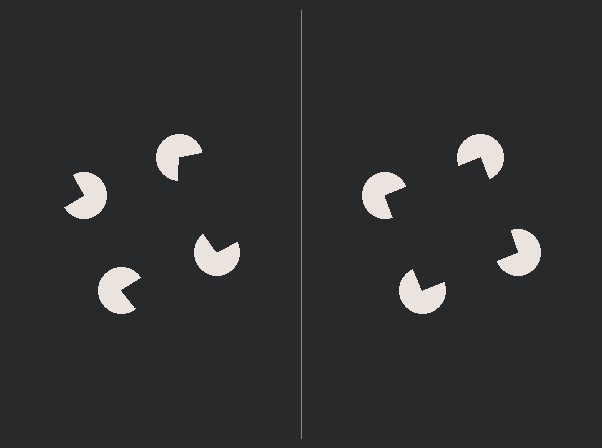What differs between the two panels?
The pac-man discs are positioned identically on both sides; only the wedge orientations differ. On the right they align to a square; on the left they are misaligned.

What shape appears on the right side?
An illusory square.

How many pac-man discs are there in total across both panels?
8 — 4 on each side.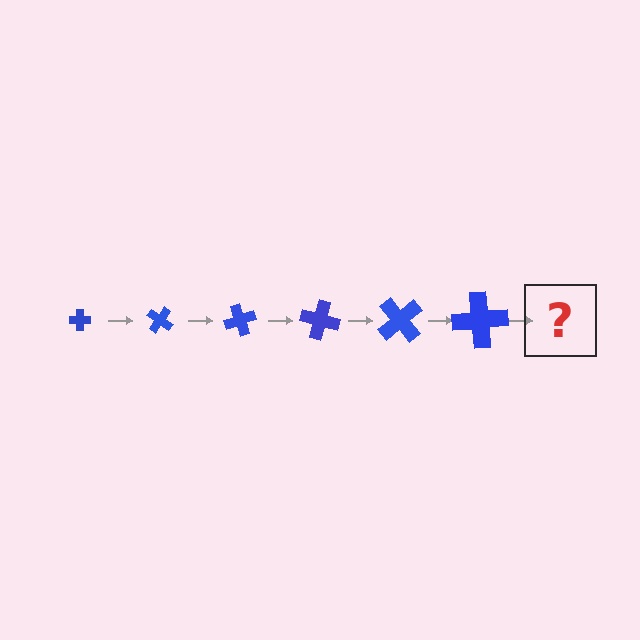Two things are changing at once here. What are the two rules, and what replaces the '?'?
The two rules are that the cross grows larger each step and it rotates 35 degrees each step. The '?' should be a cross, larger than the previous one and rotated 210 degrees from the start.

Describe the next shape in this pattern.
It should be a cross, larger than the previous one and rotated 210 degrees from the start.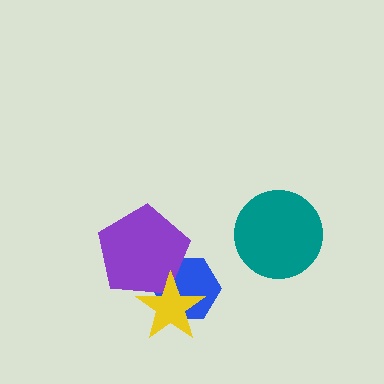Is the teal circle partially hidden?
No, no other shape covers it.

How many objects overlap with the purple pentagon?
2 objects overlap with the purple pentagon.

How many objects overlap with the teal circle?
0 objects overlap with the teal circle.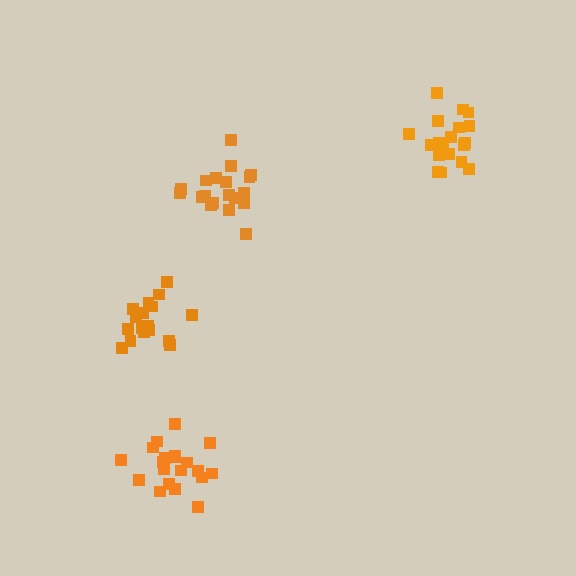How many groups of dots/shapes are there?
There are 4 groups.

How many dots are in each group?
Group 1: 17 dots, Group 2: 19 dots, Group 3: 19 dots, Group 4: 20 dots (75 total).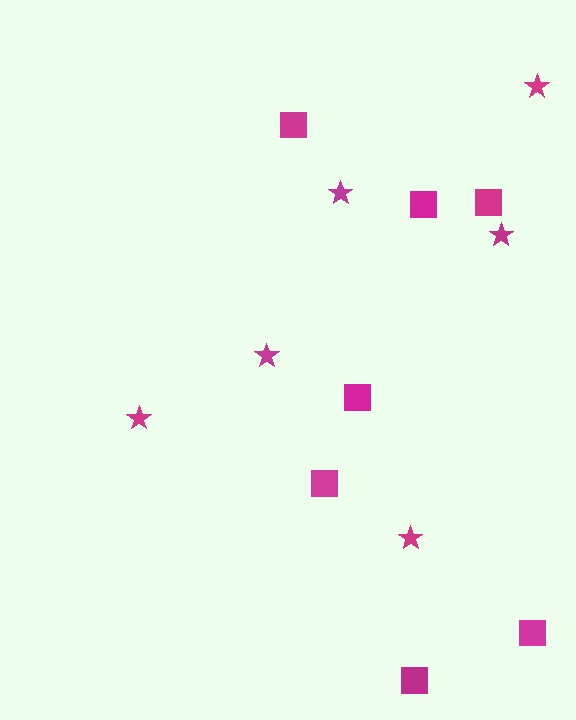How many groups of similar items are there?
There are 2 groups: one group of stars (6) and one group of squares (7).